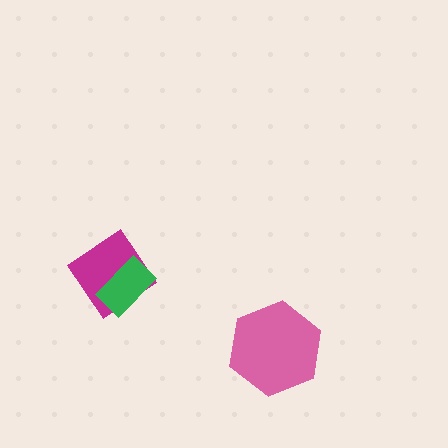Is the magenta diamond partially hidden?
Yes, it is partially covered by another shape.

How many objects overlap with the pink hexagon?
0 objects overlap with the pink hexagon.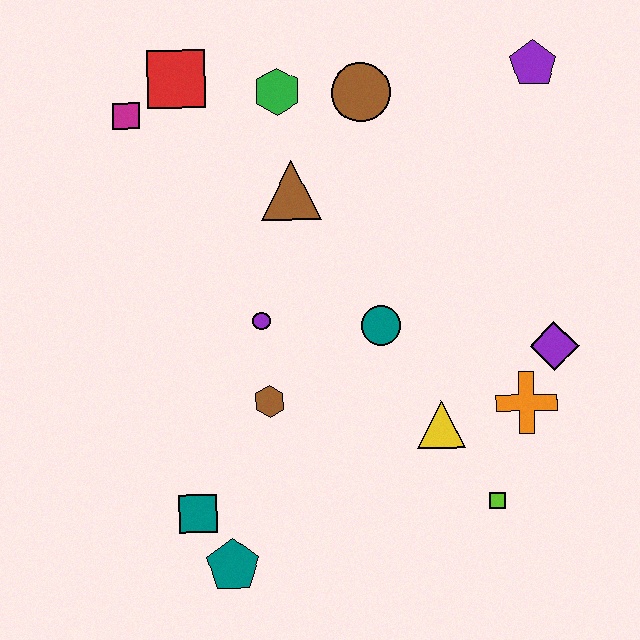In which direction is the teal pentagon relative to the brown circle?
The teal pentagon is below the brown circle.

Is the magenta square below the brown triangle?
No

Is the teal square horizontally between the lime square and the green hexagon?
No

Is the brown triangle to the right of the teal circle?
No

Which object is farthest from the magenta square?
The lime square is farthest from the magenta square.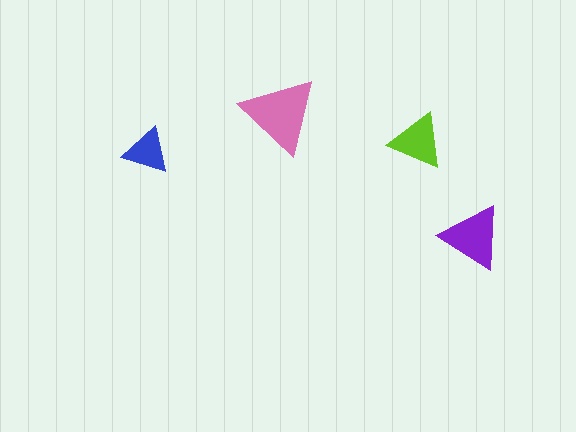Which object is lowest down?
The purple triangle is bottommost.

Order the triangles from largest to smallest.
the pink one, the purple one, the lime one, the blue one.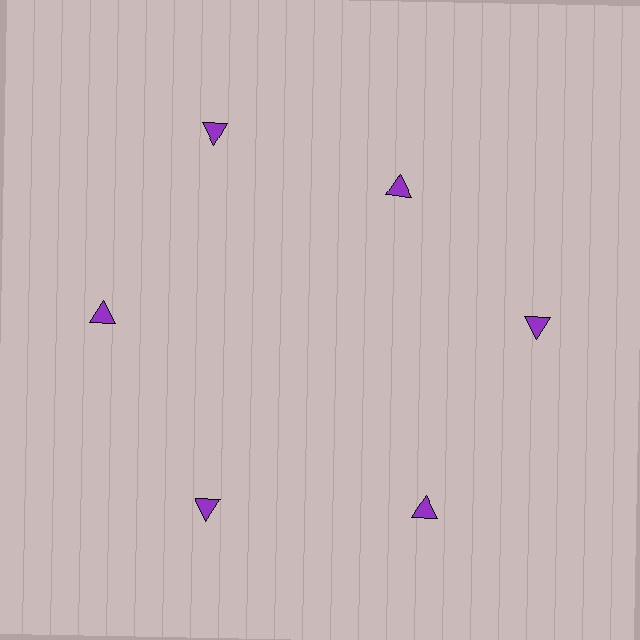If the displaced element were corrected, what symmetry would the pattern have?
It would have 6-fold rotational symmetry — the pattern would map onto itself every 60 degrees.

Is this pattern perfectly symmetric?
No. The 6 purple triangles are arranged in a ring, but one element near the 1 o'clock position is pulled inward toward the center, breaking the 6-fold rotational symmetry.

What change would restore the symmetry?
The symmetry would be restored by moving it outward, back onto the ring so that all 6 triangles sit at equal angles and equal distance from the center.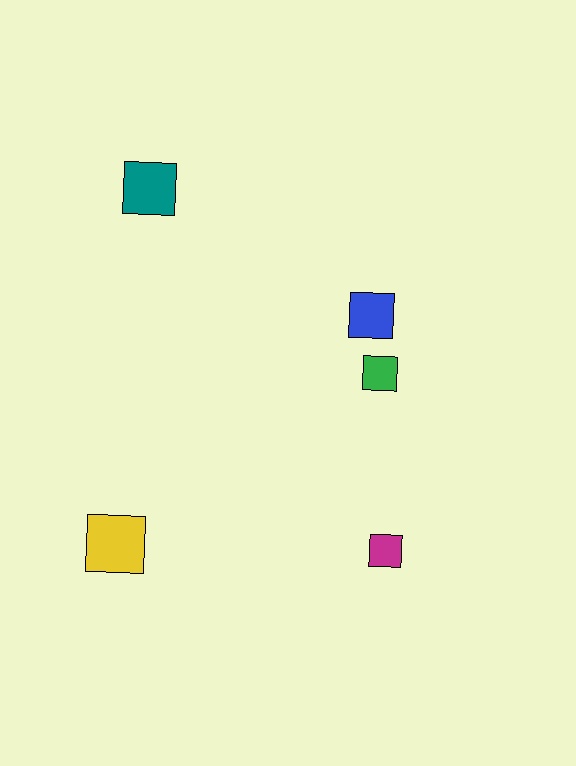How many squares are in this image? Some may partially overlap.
There are 5 squares.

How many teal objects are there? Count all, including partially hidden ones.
There is 1 teal object.